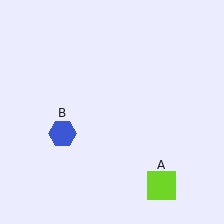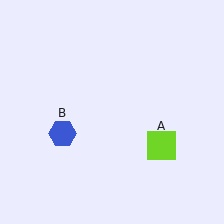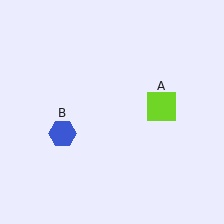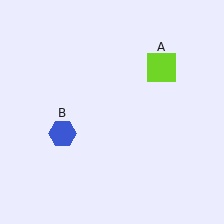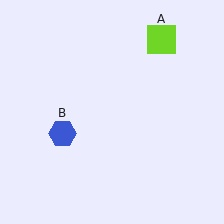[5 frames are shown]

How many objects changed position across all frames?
1 object changed position: lime square (object A).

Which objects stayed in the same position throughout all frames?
Blue hexagon (object B) remained stationary.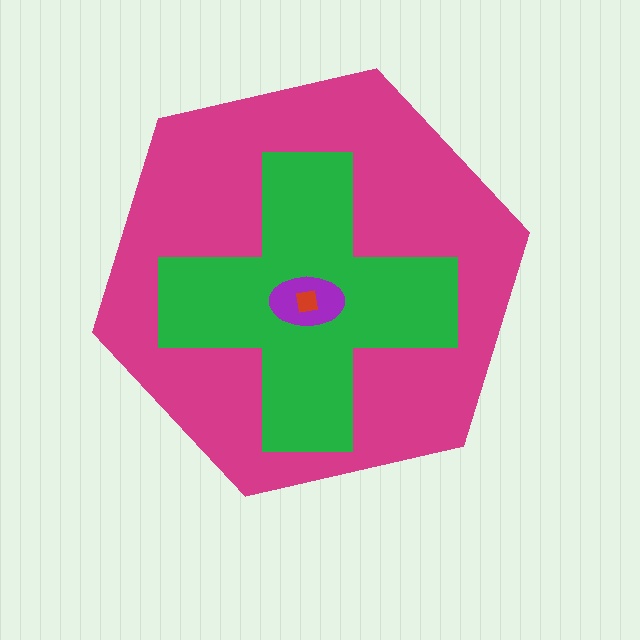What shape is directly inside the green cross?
The purple ellipse.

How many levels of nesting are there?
4.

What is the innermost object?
The red square.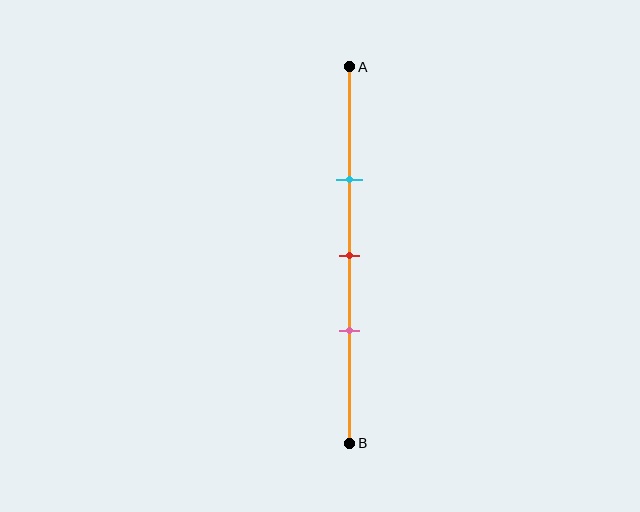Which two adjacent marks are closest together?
The red and pink marks are the closest adjacent pair.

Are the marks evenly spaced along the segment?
Yes, the marks are approximately evenly spaced.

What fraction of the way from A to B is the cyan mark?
The cyan mark is approximately 30% (0.3) of the way from A to B.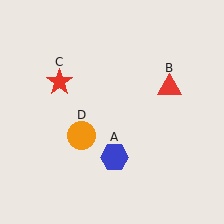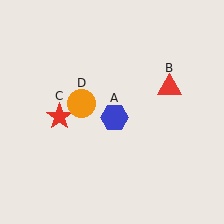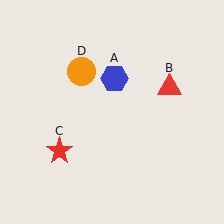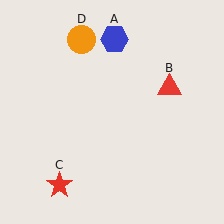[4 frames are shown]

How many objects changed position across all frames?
3 objects changed position: blue hexagon (object A), red star (object C), orange circle (object D).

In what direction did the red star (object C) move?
The red star (object C) moved down.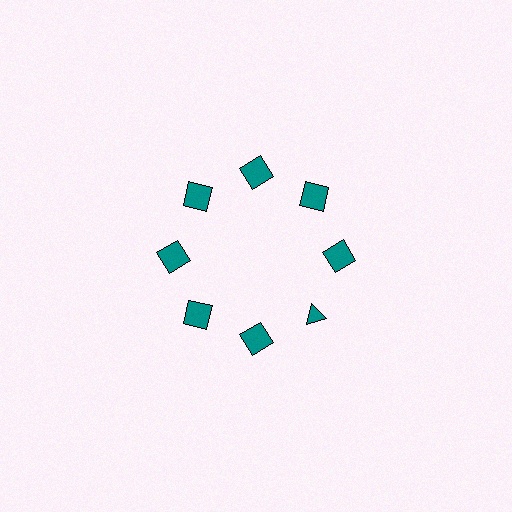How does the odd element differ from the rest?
It has a different shape: triangle instead of square.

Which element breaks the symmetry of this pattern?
The teal triangle at roughly the 4 o'clock position breaks the symmetry. All other shapes are teal squares.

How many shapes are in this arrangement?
There are 8 shapes arranged in a ring pattern.